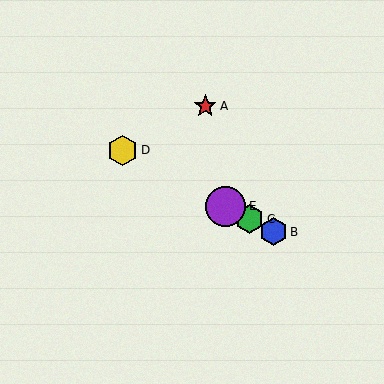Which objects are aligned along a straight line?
Objects B, C, D, E are aligned along a straight line.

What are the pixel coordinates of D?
Object D is at (123, 150).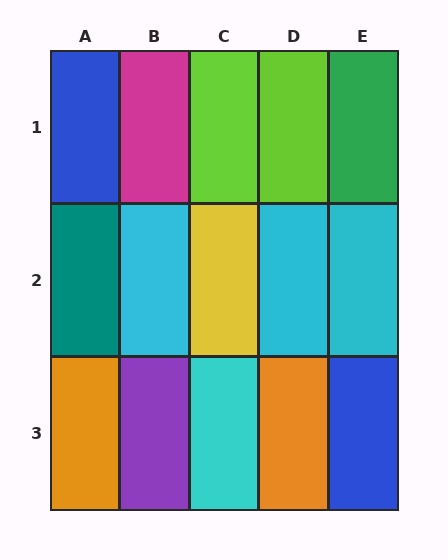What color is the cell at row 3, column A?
Orange.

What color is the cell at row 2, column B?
Cyan.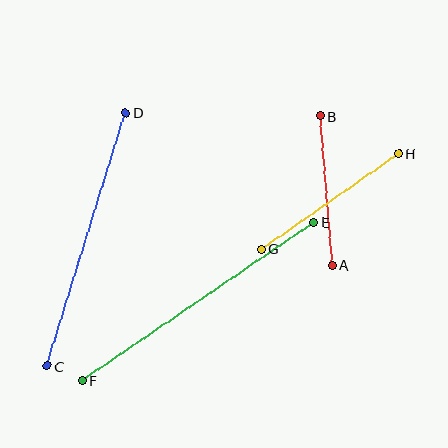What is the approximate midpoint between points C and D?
The midpoint is at approximately (87, 239) pixels.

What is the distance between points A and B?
The distance is approximately 150 pixels.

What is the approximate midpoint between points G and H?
The midpoint is at approximately (330, 201) pixels.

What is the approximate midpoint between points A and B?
The midpoint is at approximately (326, 190) pixels.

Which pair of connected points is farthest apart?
Points E and F are farthest apart.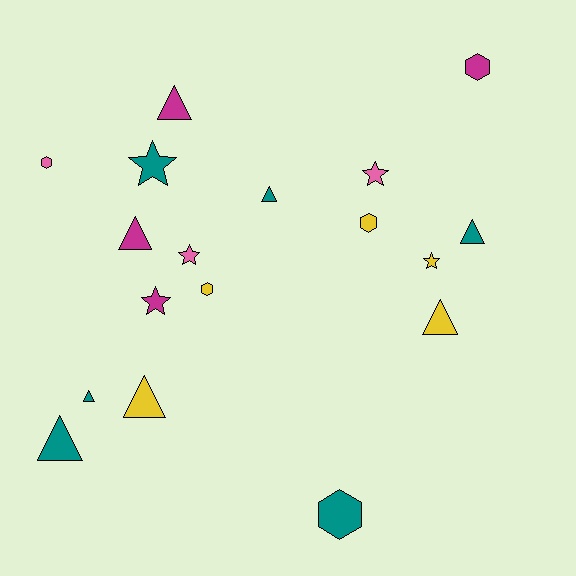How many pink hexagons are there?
There is 1 pink hexagon.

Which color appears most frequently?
Teal, with 6 objects.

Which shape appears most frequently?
Triangle, with 8 objects.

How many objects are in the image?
There are 18 objects.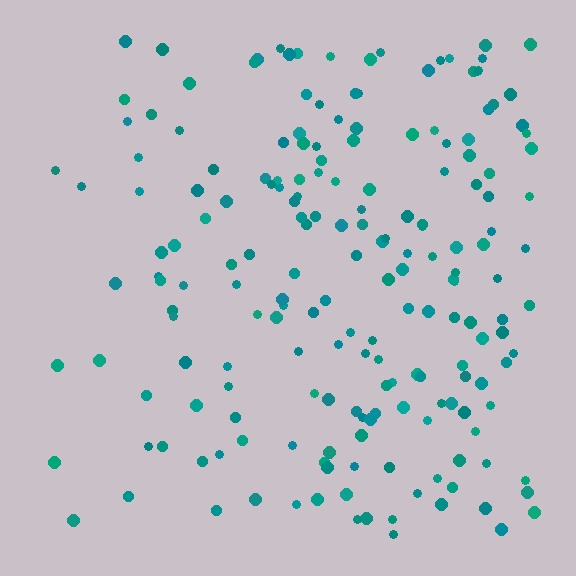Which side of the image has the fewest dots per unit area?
The left.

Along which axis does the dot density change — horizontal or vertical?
Horizontal.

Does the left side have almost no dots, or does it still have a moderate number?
Still a moderate number, just noticeably fewer than the right.